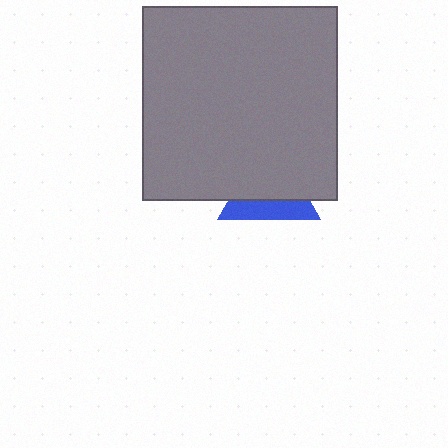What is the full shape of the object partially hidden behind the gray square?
The partially hidden object is a blue triangle.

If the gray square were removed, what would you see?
You would see the complete blue triangle.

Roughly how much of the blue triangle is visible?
A small part of it is visible (roughly 36%).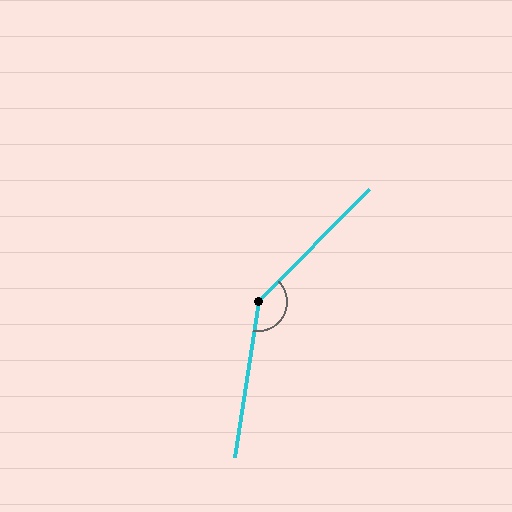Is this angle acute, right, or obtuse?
It is obtuse.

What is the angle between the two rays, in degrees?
Approximately 144 degrees.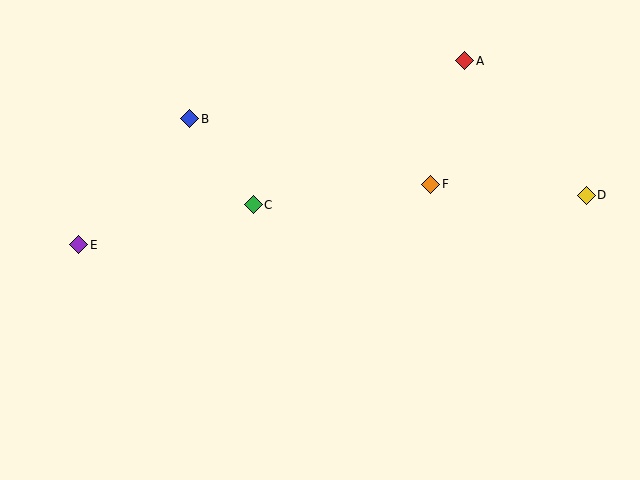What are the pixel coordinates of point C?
Point C is at (253, 205).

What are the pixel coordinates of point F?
Point F is at (431, 184).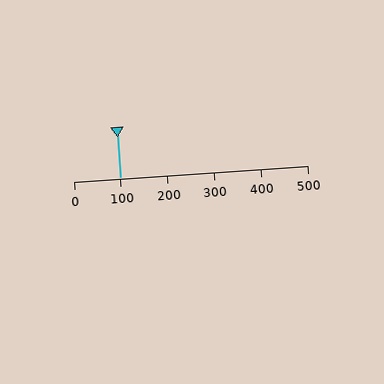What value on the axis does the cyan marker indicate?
The marker indicates approximately 100.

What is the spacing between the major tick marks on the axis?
The major ticks are spaced 100 apart.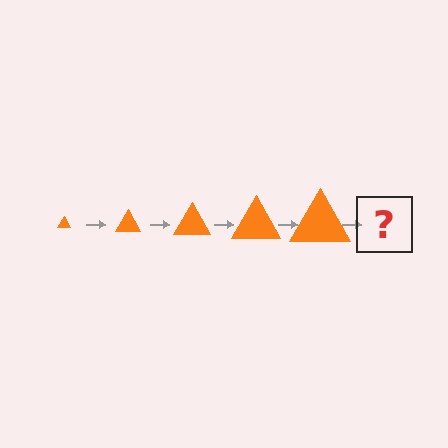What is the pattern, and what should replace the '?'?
The pattern is that the triangle gets progressively larger each step. The '?' should be an orange triangle, larger than the previous one.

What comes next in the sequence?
The next element should be an orange triangle, larger than the previous one.